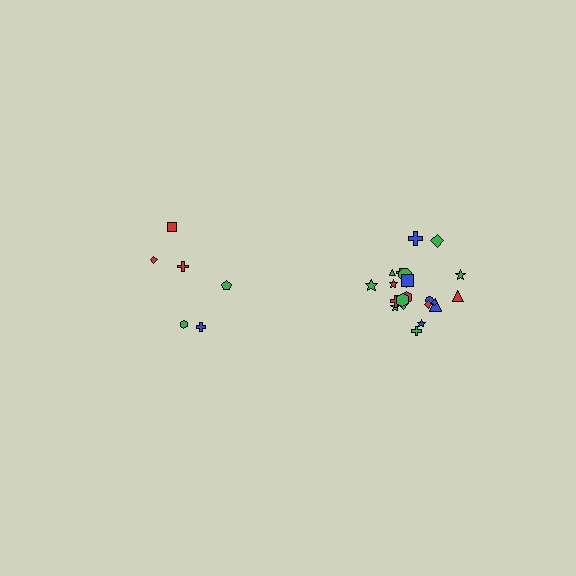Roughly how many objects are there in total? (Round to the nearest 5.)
Roughly 30 objects in total.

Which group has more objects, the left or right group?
The right group.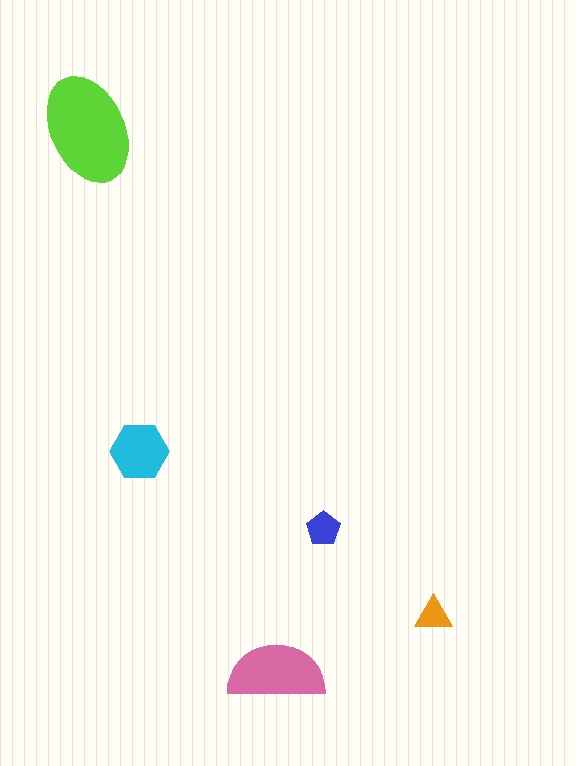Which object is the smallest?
The orange triangle.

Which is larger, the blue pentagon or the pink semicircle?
The pink semicircle.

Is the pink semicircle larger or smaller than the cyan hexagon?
Larger.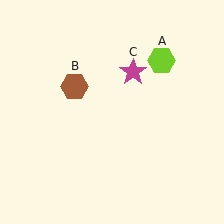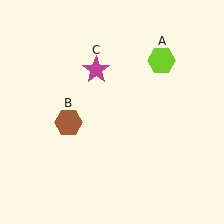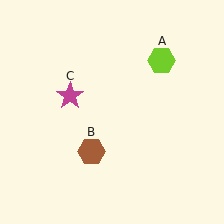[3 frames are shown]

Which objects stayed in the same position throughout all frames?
Lime hexagon (object A) remained stationary.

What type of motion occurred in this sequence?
The brown hexagon (object B), magenta star (object C) rotated counterclockwise around the center of the scene.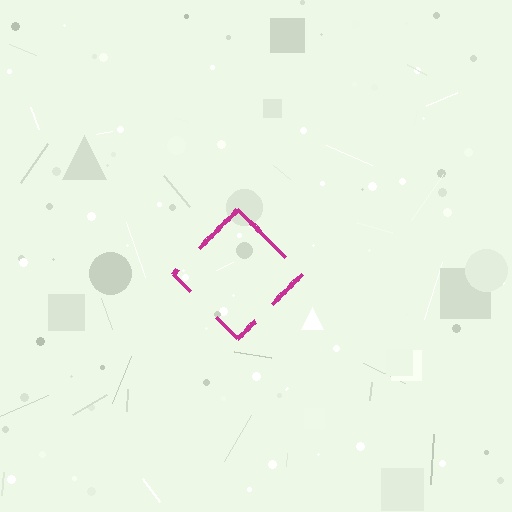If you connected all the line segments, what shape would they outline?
They would outline a diamond.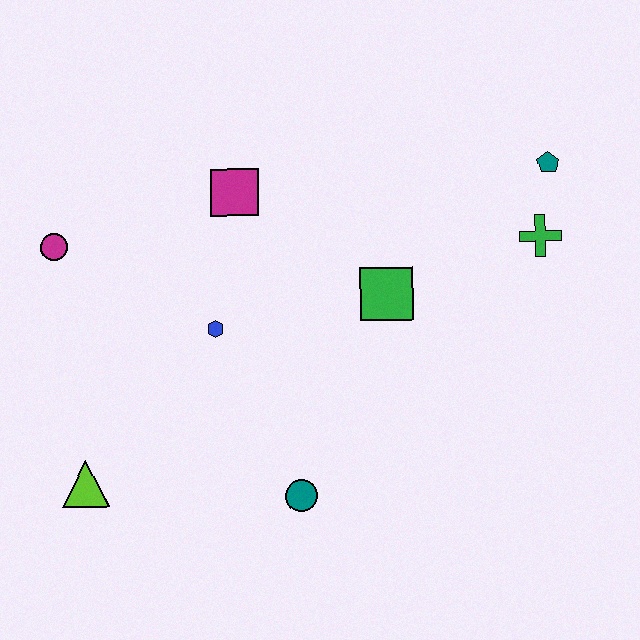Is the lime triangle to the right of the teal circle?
No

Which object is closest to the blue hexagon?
The magenta square is closest to the blue hexagon.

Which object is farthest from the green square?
The lime triangle is farthest from the green square.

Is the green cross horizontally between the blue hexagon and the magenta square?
No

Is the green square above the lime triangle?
Yes